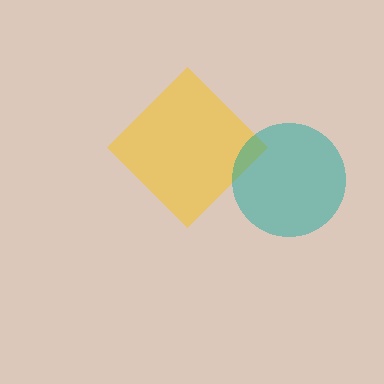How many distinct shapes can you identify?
There are 2 distinct shapes: a yellow diamond, a teal circle.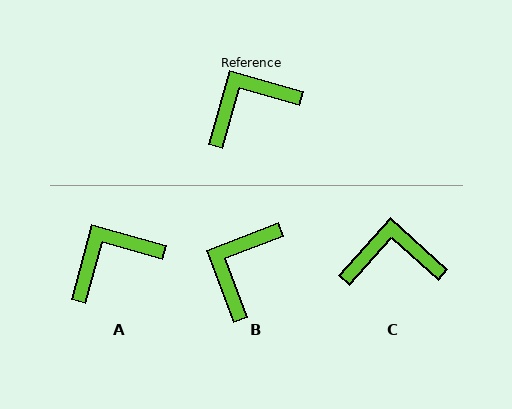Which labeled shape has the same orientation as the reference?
A.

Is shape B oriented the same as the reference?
No, it is off by about 37 degrees.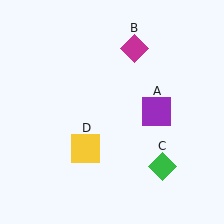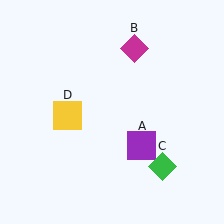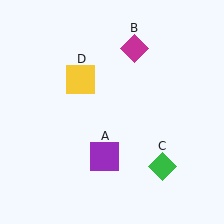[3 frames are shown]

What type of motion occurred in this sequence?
The purple square (object A), yellow square (object D) rotated clockwise around the center of the scene.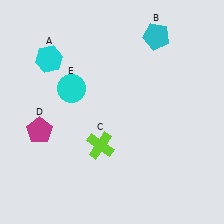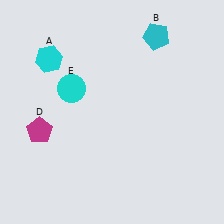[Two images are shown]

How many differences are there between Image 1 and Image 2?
There is 1 difference between the two images.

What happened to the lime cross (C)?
The lime cross (C) was removed in Image 2. It was in the bottom-left area of Image 1.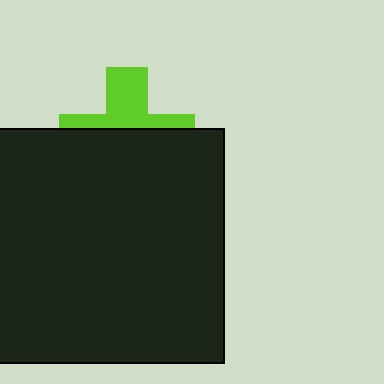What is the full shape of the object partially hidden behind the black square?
The partially hidden object is a lime cross.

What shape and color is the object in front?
The object in front is a black square.